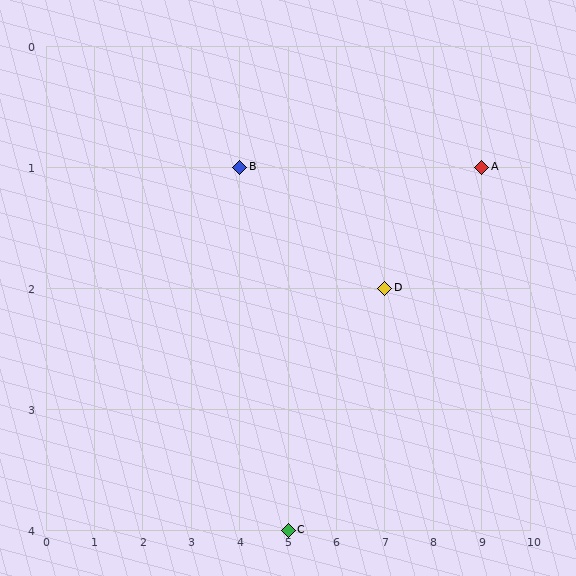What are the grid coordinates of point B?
Point B is at grid coordinates (4, 1).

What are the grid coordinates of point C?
Point C is at grid coordinates (5, 4).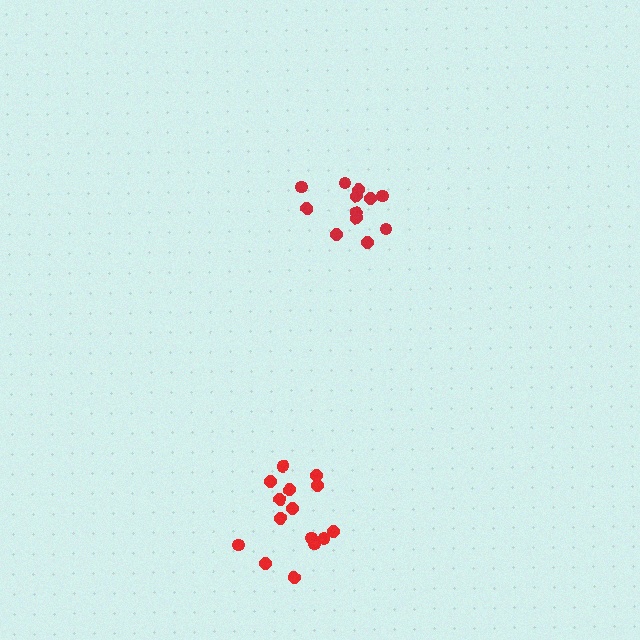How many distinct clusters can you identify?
There are 2 distinct clusters.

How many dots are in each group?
Group 1: 12 dots, Group 2: 15 dots (27 total).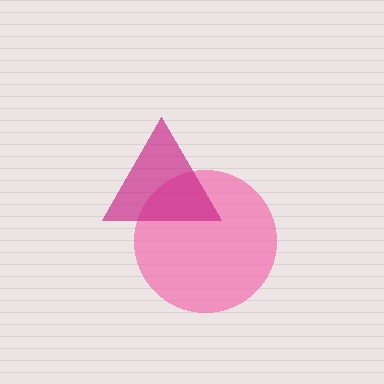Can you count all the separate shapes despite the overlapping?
Yes, there are 2 separate shapes.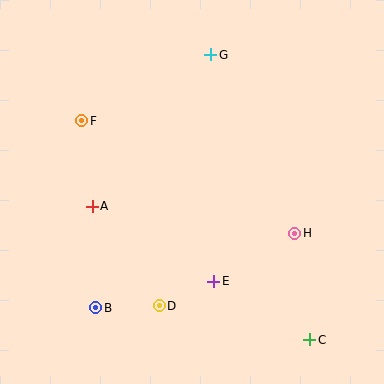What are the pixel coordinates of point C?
Point C is at (310, 340).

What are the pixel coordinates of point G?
Point G is at (211, 55).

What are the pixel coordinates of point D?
Point D is at (159, 306).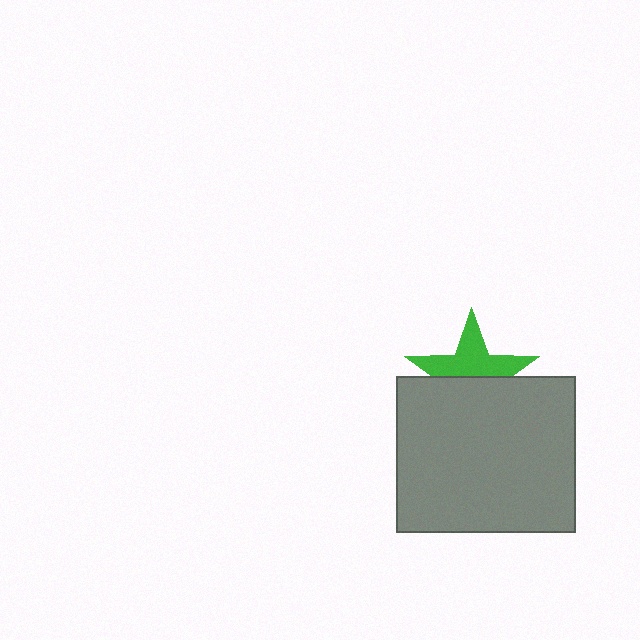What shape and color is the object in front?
The object in front is a gray rectangle.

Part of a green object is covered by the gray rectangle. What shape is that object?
It is a star.